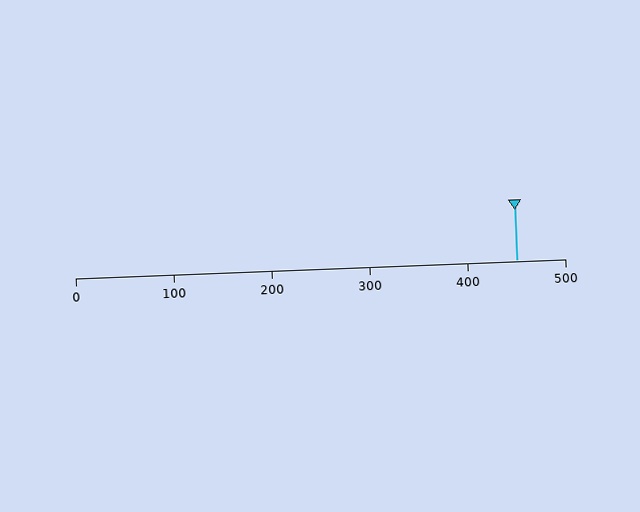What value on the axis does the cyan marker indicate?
The marker indicates approximately 450.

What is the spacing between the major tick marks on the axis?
The major ticks are spaced 100 apart.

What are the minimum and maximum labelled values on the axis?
The axis runs from 0 to 500.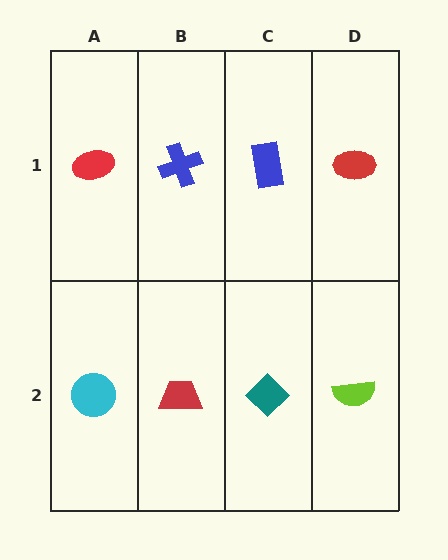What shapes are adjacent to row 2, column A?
A red ellipse (row 1, column A), a red trapezoid (row 2, column B).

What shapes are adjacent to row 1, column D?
A lime semicircle (row 2, column D), a blue rectangle (row 1, column C).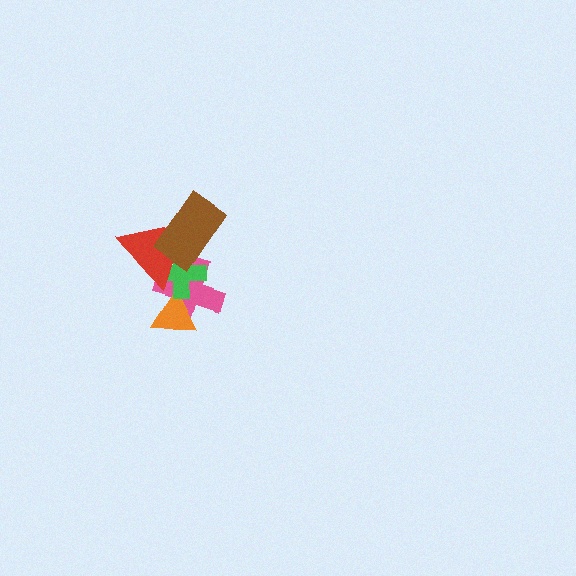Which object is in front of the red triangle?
The brown rectangle is in front of the red triangle.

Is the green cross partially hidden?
Yes, it is partially covered by another shape.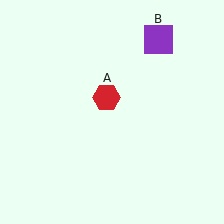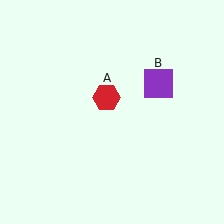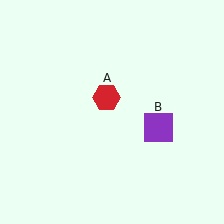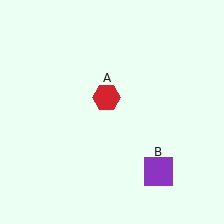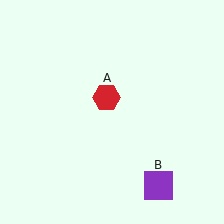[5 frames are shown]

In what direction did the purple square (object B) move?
The purple square (object B) moved down.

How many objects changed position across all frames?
1 object changed position: purple square (object B).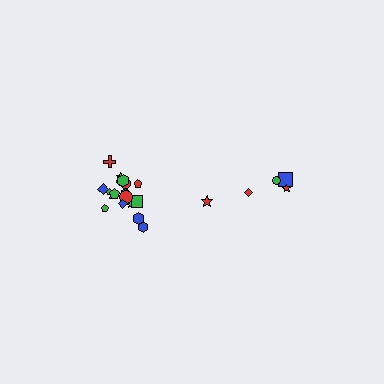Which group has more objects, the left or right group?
The left group.